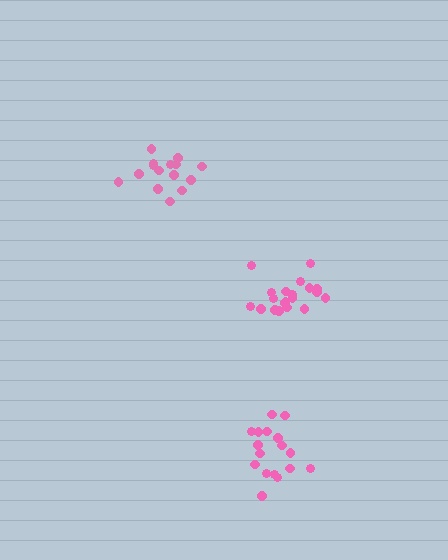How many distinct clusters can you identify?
There are 3 distinct clusters.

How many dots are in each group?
Group 1: 17 dots, Group 2: 15 dots, Group 3: 20 dots (52 total).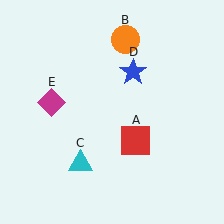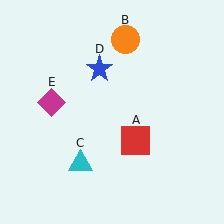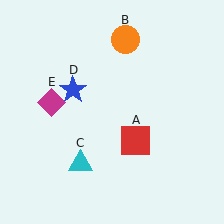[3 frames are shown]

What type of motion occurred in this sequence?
The blue star (object D) rotated counterclockwise around the center of the scene.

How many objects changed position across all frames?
1 object changed position: blue star (object D).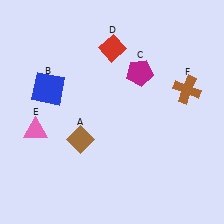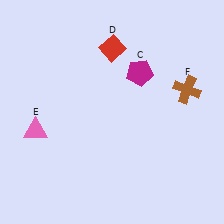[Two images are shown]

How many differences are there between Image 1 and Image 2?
There are 2 differences between the two images.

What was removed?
The blue square (B), the brown diamond (A) were removed in Image 2.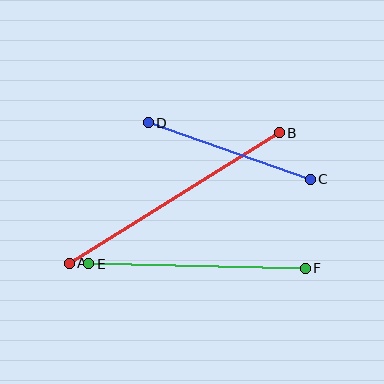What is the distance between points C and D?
The distance is approximately 172 pixels.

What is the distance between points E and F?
The distance is approximately 217 pixels.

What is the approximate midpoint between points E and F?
The midpoint is at approximately (197, 266) pixels.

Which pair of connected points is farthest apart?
Points A and B are farthest apart.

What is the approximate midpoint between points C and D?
The midpoint is at approximately (229, 151) pixels.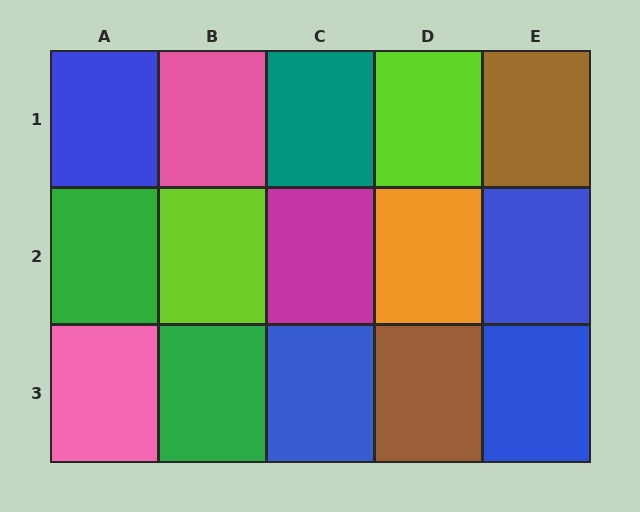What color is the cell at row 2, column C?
Magenta.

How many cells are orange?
1 cell is orange.